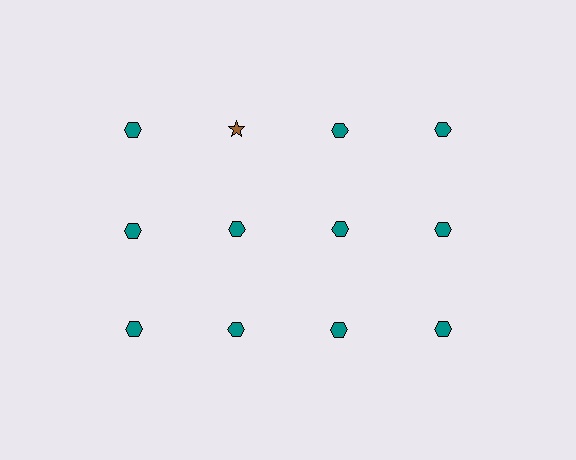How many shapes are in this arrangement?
There are 12 shapes arranged in a grid pattern.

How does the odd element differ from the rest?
It differs in both color (brown instead of teal) and shape (star instead of hexagon).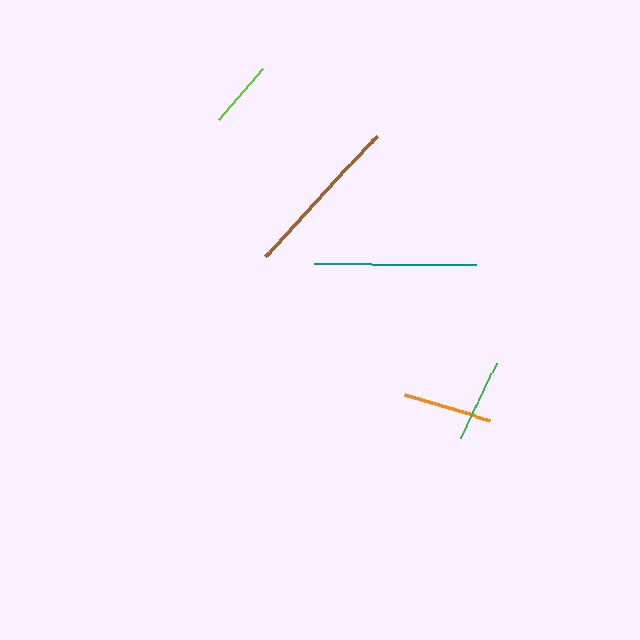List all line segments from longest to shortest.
From longest to shortest: brown, teal, orange, green, lime.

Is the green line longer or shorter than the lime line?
The green line is longer than the lime line.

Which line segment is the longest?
The brown line is the longest at approximately 165 pixels.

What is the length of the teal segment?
The teal segment is approximately 162 pixels long.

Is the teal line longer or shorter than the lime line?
The teal line is longer than the lime line.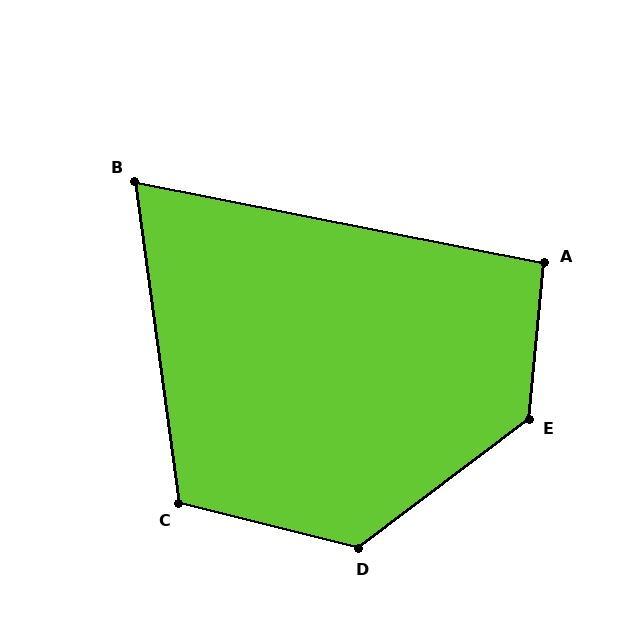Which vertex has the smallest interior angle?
B, at approximately 71 degrees.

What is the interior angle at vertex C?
Approximately 112 degrees (obtuse).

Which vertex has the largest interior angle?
E, at approximately 133 degrees.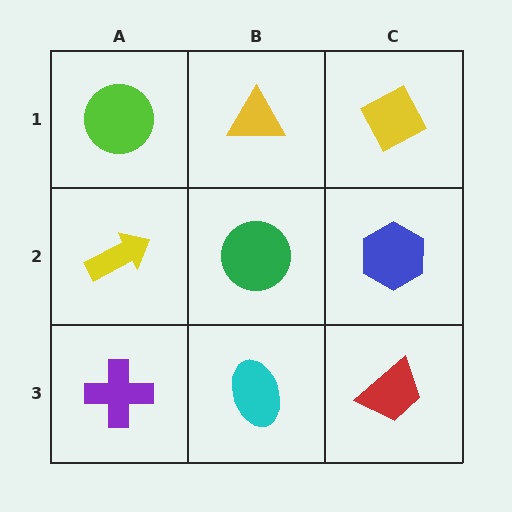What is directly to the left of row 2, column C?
A green circle.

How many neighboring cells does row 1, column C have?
2.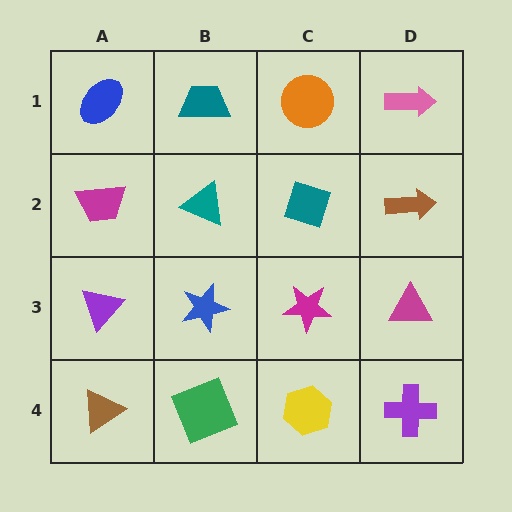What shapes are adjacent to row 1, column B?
A teal triangle (row 2, column B), a blue ellipse (row 1, column A), an orange circle (row 1, column C).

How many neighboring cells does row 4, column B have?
3.